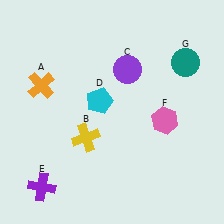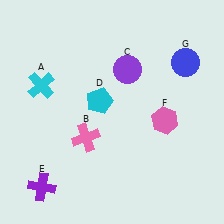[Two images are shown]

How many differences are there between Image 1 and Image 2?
There are 3 differences between the two images.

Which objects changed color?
A changed from orange to cyan. B changed from yellow to pink. G changed from teal to blue.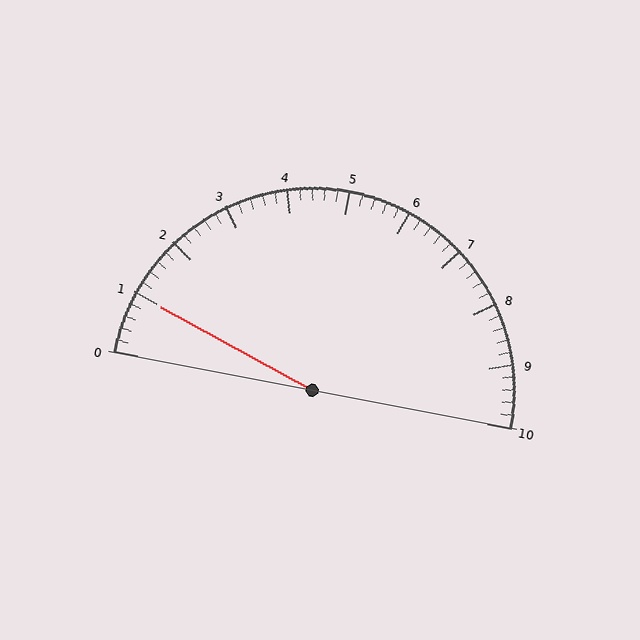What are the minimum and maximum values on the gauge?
The gauge ranges from 0 to 10.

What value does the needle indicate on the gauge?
The needle indicates approximately 1.0.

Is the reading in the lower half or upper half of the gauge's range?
The reading is in the lower half of the range (0 to 10).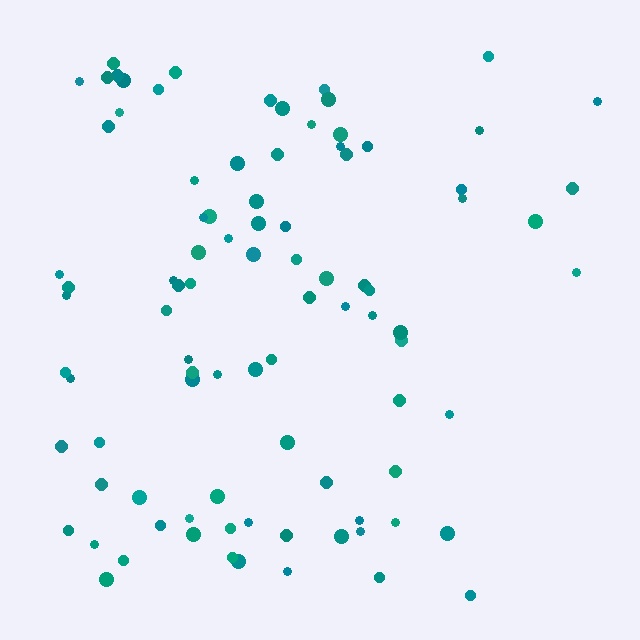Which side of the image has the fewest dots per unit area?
The right.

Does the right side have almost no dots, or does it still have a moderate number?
Still a moderate number, just noticeably fewer than the left.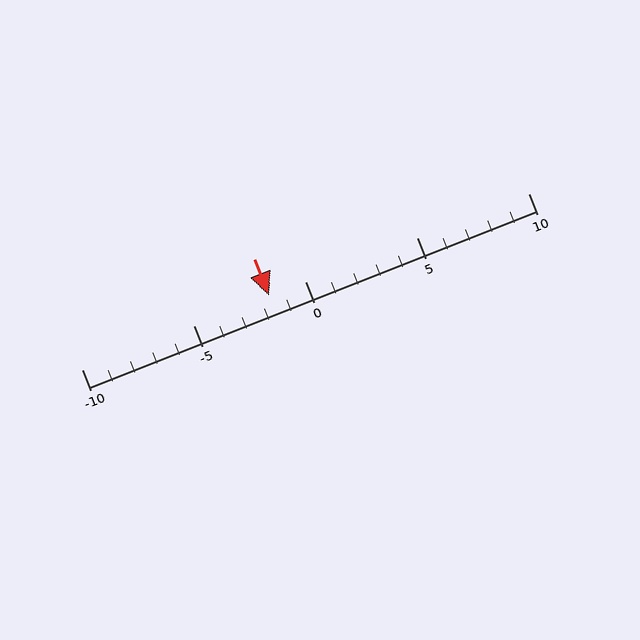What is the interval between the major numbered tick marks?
The major tick marks are spaced 5 units apart.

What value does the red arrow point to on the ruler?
The red arrow points to approximately -2.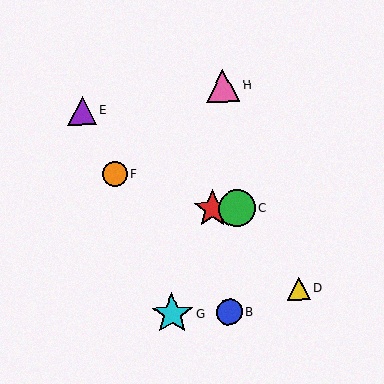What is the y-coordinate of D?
Object D is at y≈289.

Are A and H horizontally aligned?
No, A is at y≈209 and H is at y≈85.